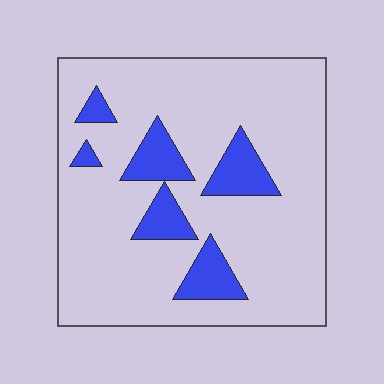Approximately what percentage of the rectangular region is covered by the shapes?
Approximately 15%.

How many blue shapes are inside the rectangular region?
6.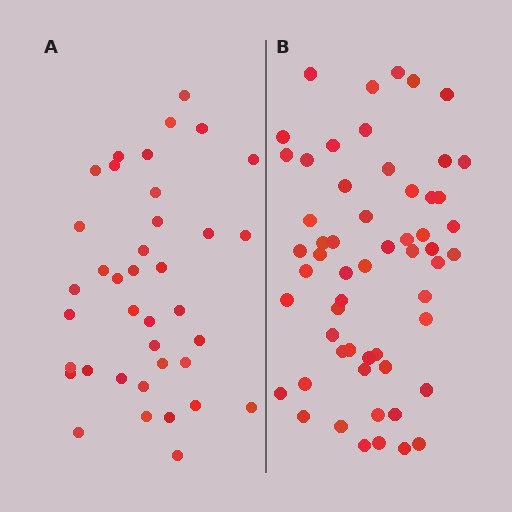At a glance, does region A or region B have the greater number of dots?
Region B (the right region) has more dots.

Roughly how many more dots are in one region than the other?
Region B has approximately 20 more dots than region A.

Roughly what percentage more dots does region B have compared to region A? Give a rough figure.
About 50% more.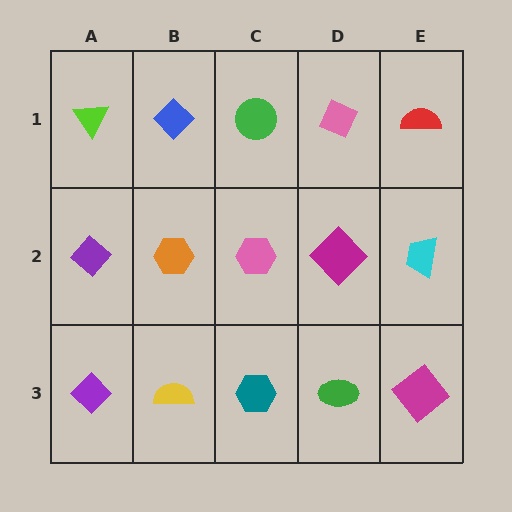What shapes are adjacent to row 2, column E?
A red semicircle (row 1, column E), a magenta diamond (row 3, column E), a magenta diamond (row 2, column D).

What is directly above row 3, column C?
A pink hexagon.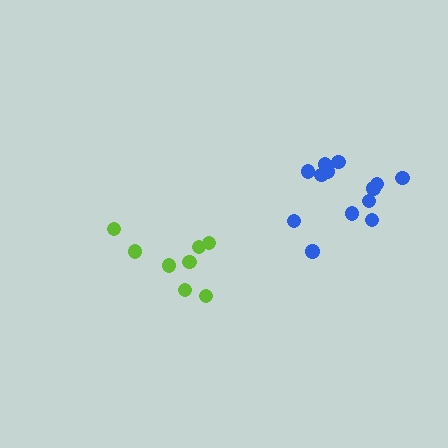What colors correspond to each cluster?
The clusters are colored: lime, blue.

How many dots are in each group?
Group 1: 8 dots, Group 2: 13 dots (21 total).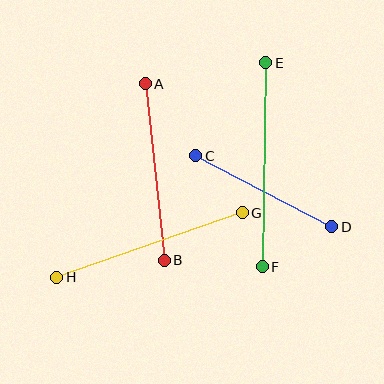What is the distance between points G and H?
The distance is approximately 196 pixels.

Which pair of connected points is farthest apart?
Points E and F are farthest apart.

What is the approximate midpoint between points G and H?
The midpoint is at approximately (150, 245) pixels.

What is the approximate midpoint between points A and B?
The midpoint is at approximately (155, 172) pixels.